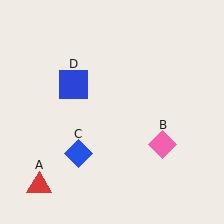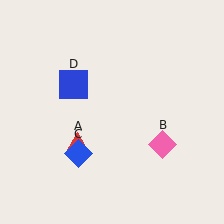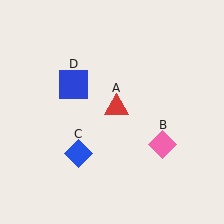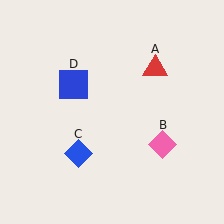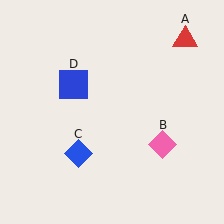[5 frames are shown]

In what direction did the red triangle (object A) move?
The red triangle (object A) moved up and to the right.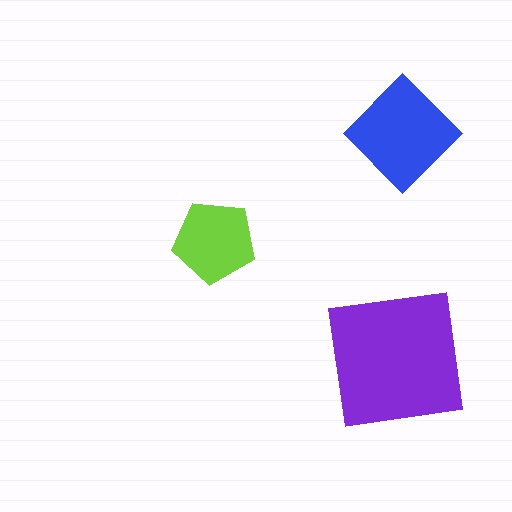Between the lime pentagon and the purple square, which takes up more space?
The purple square.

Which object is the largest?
The purple square.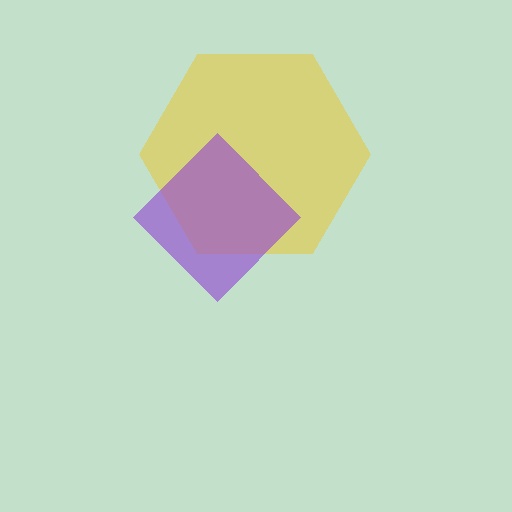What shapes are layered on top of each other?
The layered shapes are: a yellow hexagon, a purple diamond.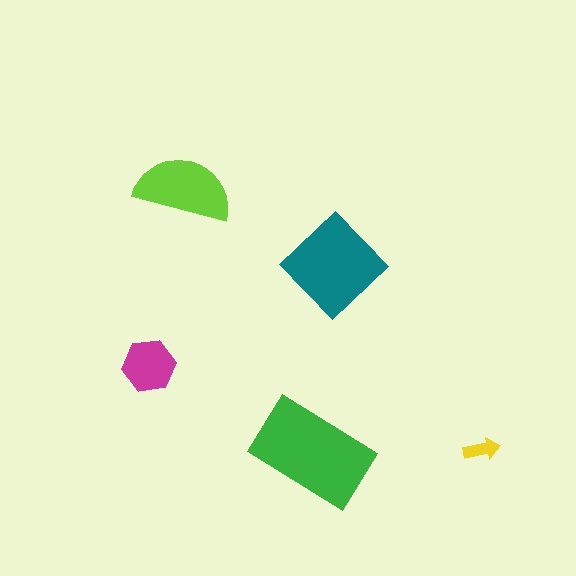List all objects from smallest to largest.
The yellow arrow, the magenta hexagon, the lime semicircle, the teal diamond, the green rectangle.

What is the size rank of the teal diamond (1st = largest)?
2nd.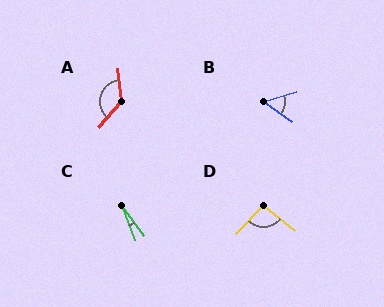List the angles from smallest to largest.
C (16°), B (50°), D (95°), A (133°).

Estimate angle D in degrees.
Approximately 95 degrees.